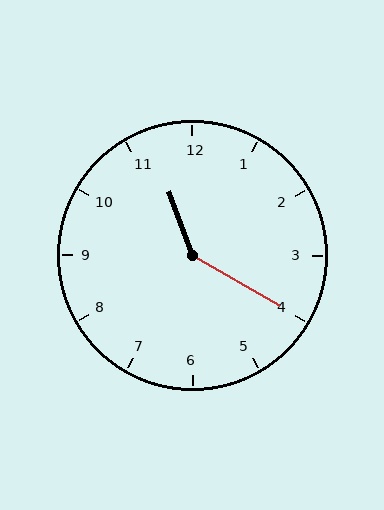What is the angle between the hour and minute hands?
Approximately 140 degrees.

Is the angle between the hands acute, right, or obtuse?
It is obtuse.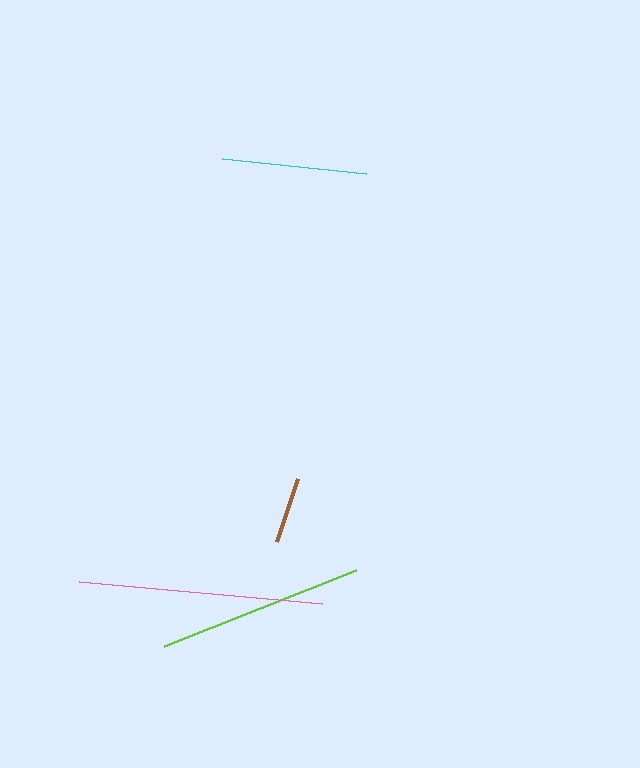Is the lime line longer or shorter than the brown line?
The lime line is longer than the brown line.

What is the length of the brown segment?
The brown segment is approximately 67 pixels long.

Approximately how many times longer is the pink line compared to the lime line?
The pink line is approximately 1.2 times the length of the lime line.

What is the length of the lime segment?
The lime segment is approximately 206 pixels long.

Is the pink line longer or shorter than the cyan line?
The pink line is longer than the cyan line.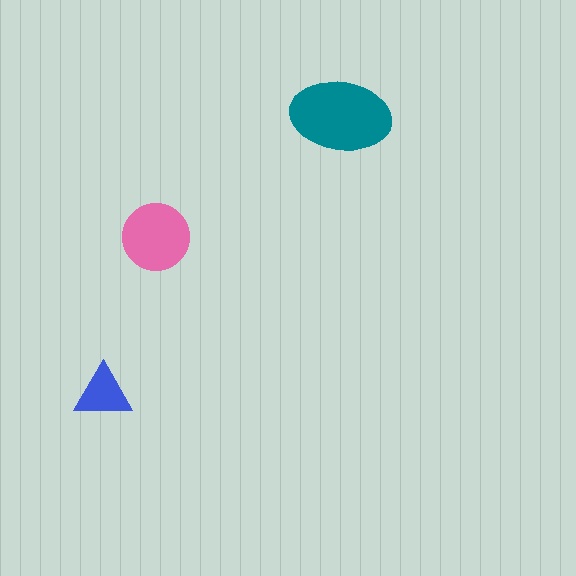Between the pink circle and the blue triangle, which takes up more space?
The pink circle.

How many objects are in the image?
There are 3 objects in the image.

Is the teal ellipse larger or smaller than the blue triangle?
Larger.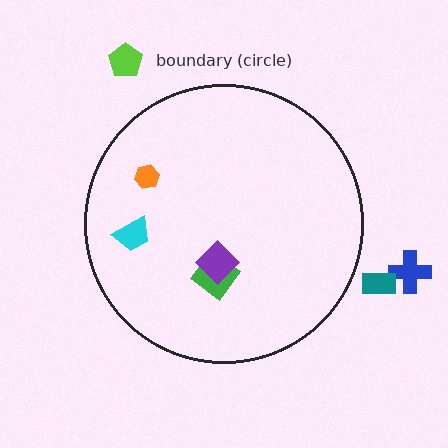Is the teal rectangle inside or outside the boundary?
Outside.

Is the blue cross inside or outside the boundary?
Outside.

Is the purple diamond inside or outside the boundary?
Inside.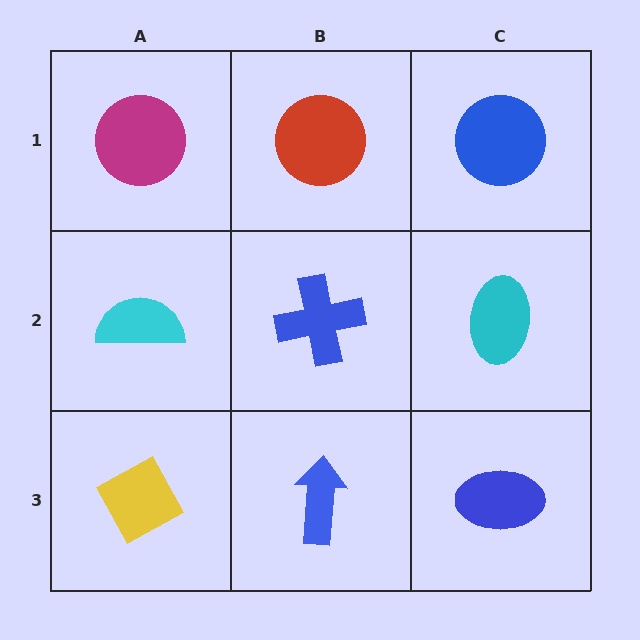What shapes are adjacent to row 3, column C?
A cyan ellipse (row 2, column C), a blue arrow (row 3, column B).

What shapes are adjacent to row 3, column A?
A cyan semicircle (row 2, column A), a blue arrow (row 3, column B).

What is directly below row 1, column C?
A cyan ellipse.